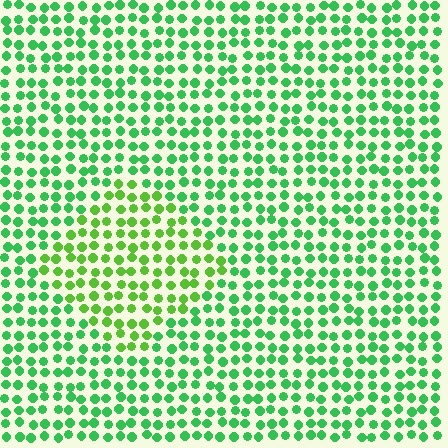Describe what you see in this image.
The image is filled with small green elements in a uniform arrangement. A diamond-shaped region is visible where the elements are tinted to a slightly different hue, forming a subtle color boundary.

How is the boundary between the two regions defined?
The boundary is defined purely by a slight shift in hue (about 29 degrees). Spacing, size, and orientation are identical on both sides.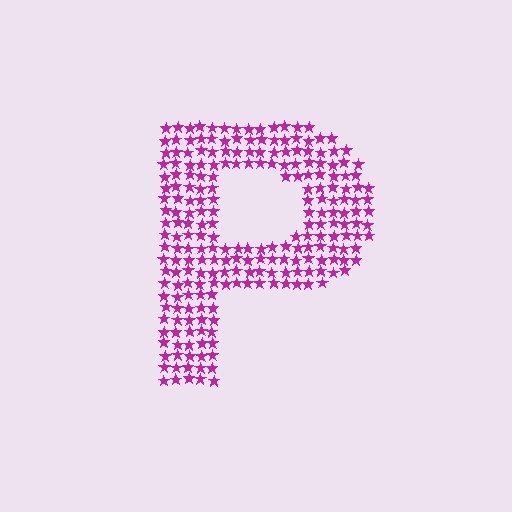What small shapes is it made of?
It is made of small stars.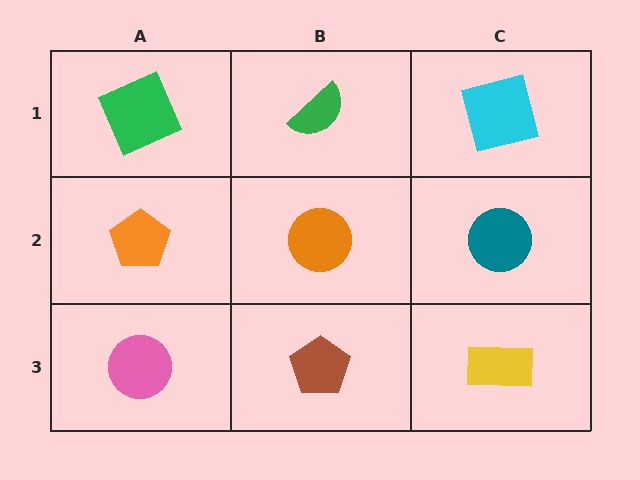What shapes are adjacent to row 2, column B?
A green semicircle (row 1, column B), a brown pentagon (row 3, column B), an orange pentagon (row 2, column A), a teal circle (row 2, column C).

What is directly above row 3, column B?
An orange circle.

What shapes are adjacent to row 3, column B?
An orange circle (row 2, column B), a pink circle (row 3, column A), a yellow rectangle (row 3, column C).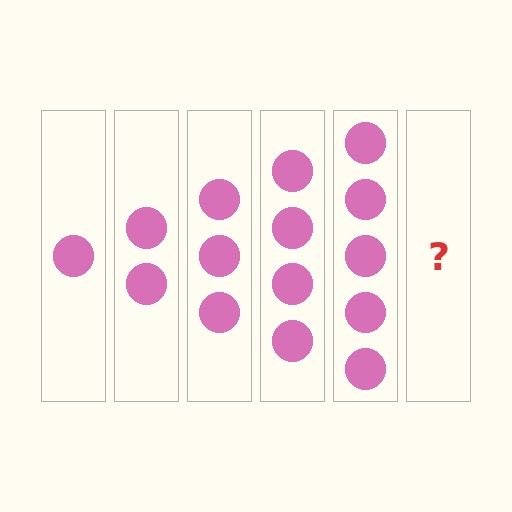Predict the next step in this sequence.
The next step is 6 circles.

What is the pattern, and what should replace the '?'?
The pattern is that each step adds one more circle. The '?' should be 6 circles.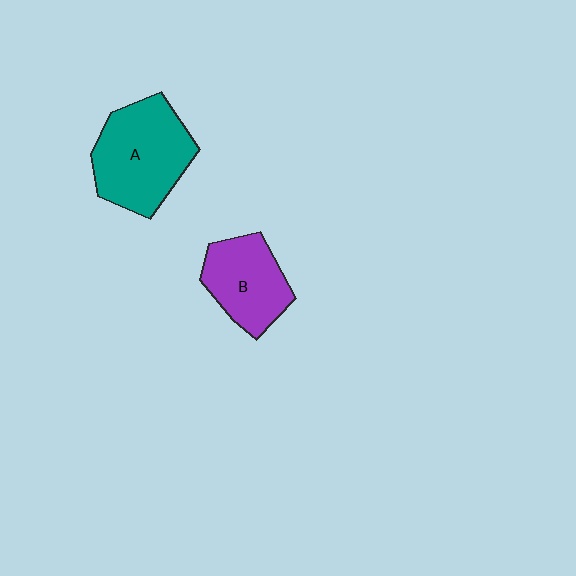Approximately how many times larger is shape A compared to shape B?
Approximately 1.4 times.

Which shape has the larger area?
Shape A (teal).